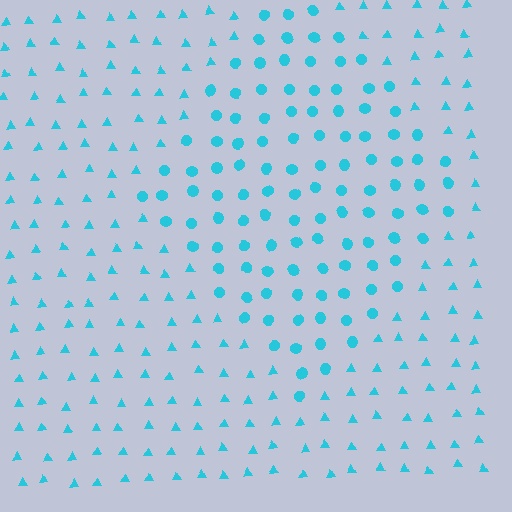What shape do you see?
I see a diamond.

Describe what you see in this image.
The image is filled with small cyan elements arranged in a uniform grid. A diamond-shaped region contains circles, while the surrounding area contains triangles. The boundary is defined purely by the change in element shape.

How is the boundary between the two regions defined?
The boundary is defined by a change in element shape: circles inside vs. triangles outside. All elements share the same color and spacing.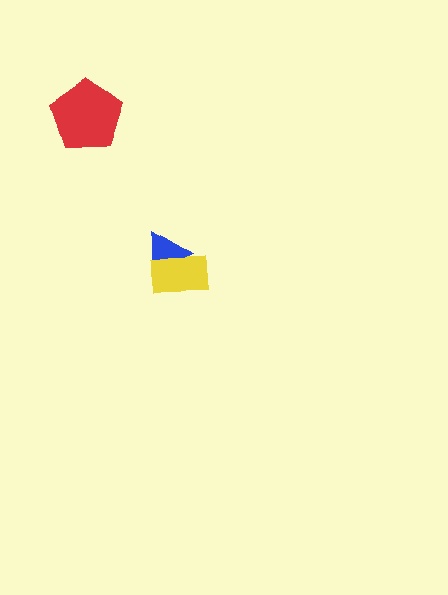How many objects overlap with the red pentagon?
0 objects overlap with the red pentagon.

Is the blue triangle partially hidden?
Yes, it is partially covered by another shape.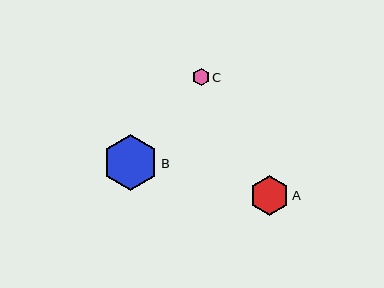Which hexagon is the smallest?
Hexagon C is the smallest with a size of approximately 17 pixels.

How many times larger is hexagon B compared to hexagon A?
Hexagon B is approximately 1.4 times the size of hexagon A.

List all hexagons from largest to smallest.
From largest to smallest: B, A, C.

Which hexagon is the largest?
Hexagon B is the largest with a size of approximately 56 pixels.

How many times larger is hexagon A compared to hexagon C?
Hexagon A is approximately 2.4 times the size of hexagon C.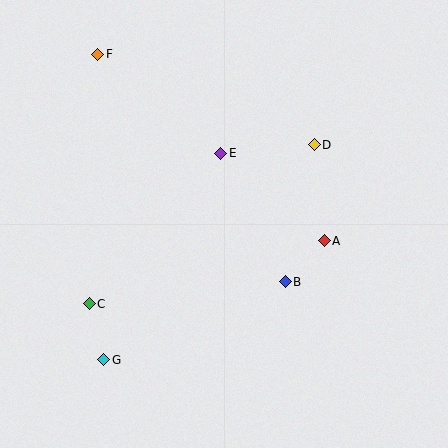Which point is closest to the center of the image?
Point E at (221, 153) is closest to the center.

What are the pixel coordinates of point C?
Point C is at (89, 304).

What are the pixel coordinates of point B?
Point B is at (285, 282).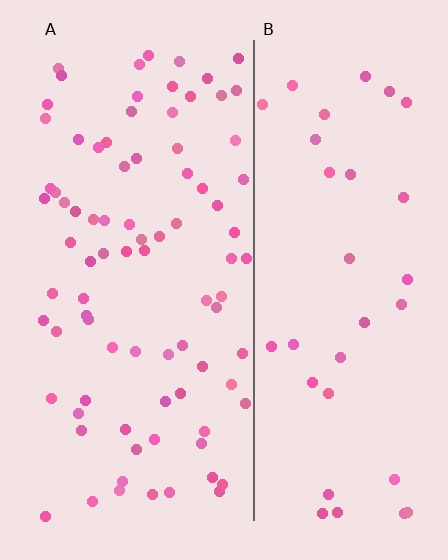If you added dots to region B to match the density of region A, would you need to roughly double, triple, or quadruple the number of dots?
Approximately double.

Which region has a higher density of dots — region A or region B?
A (the left).